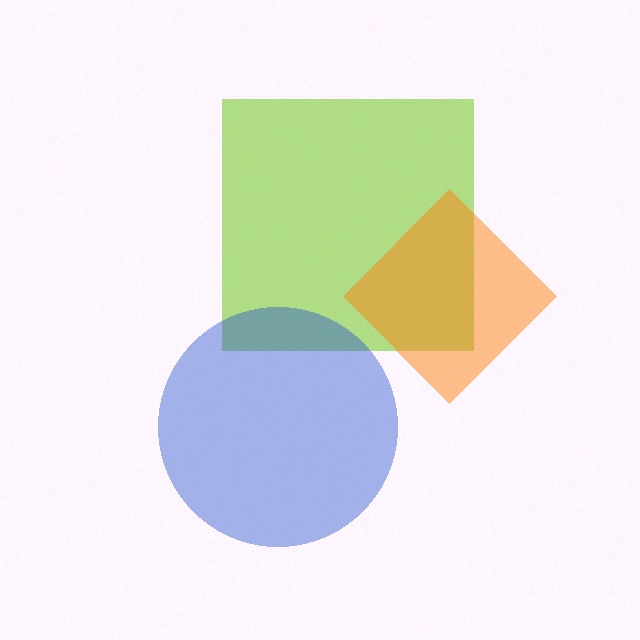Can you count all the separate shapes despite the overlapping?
Yes, there are 3 separate shapes.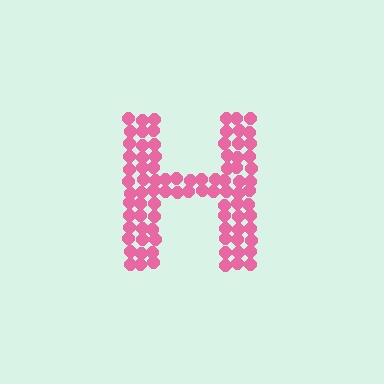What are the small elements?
The small elements are circles.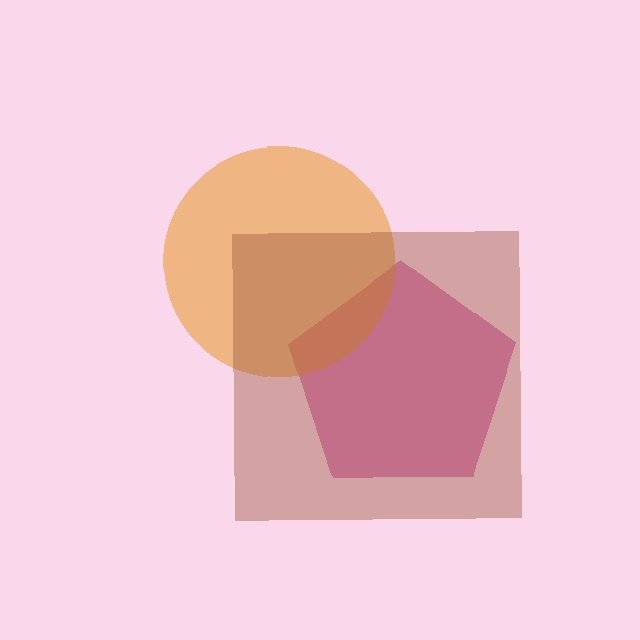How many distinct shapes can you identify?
There are 3 distinct shapes: a magenta pentagon, an orange circle, a brown square.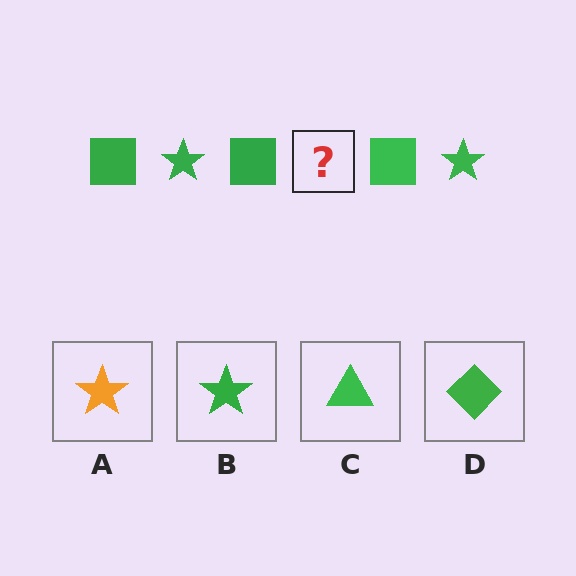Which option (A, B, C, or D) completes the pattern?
B.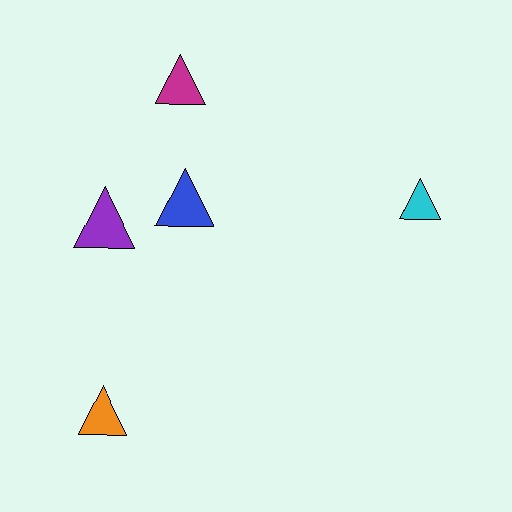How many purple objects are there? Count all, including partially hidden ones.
There is 1 purple object.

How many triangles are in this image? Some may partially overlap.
There are 5 triangles.